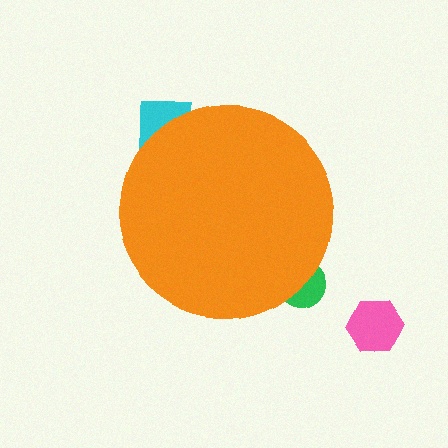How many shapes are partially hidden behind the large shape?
2 shapes are partially hidden.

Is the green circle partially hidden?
Yes, the green circle is partially hidden behind the orange circle.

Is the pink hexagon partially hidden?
No, the pink hexagon is fully visible.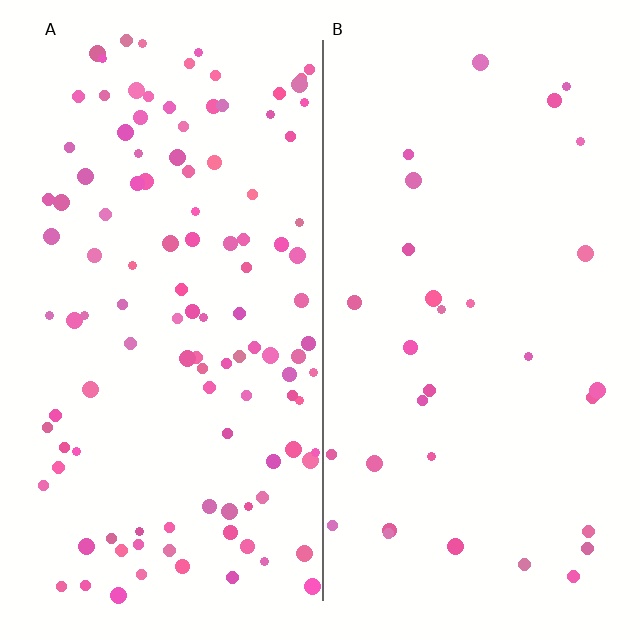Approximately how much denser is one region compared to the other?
Approximately 3.7× — region A over region B.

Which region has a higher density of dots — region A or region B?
A (the left).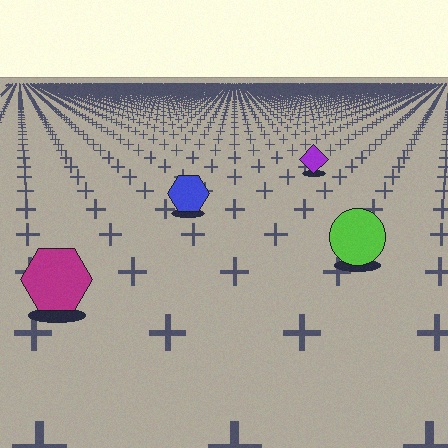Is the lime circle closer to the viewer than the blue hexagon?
Yes. The lime circle is closer — you can tell from the texture gradient: the ground texture is coarser near it.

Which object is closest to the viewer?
The magenta hexagon is closest. The texture marks near it are larger and more spread out.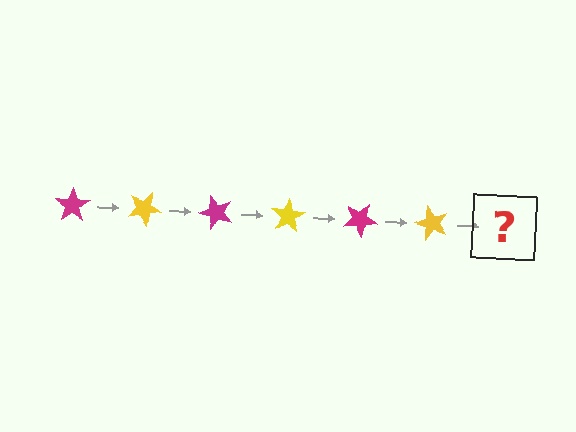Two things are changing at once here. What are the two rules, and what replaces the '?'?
The two rules are that it rotates 25 degrees each step and the color cycles through magenta and yellow. The '?' should be a magenta star, rotated 150 degrees from the start.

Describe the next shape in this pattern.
It should be a magenta star, rotated 150 degrees from the start.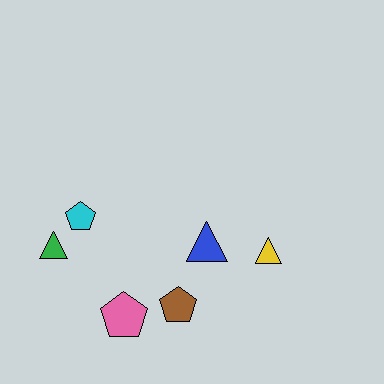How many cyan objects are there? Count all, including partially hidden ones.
There is 1 cyan object.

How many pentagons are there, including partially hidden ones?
There are 3 pentagons.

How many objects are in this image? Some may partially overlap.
There are 6 objects.